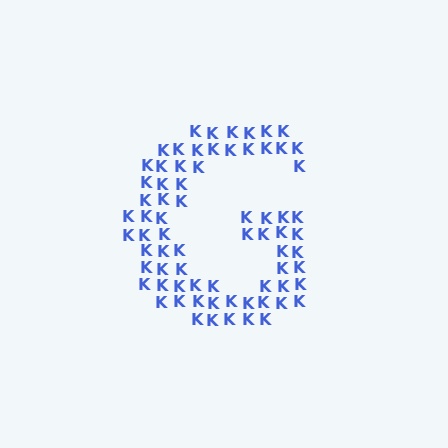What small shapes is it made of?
It is made of small letter K's.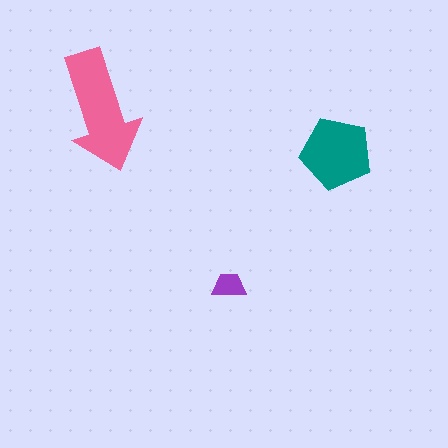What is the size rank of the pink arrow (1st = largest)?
1st.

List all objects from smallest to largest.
The purple trapezoid, the teal pentagon, the pink arrow.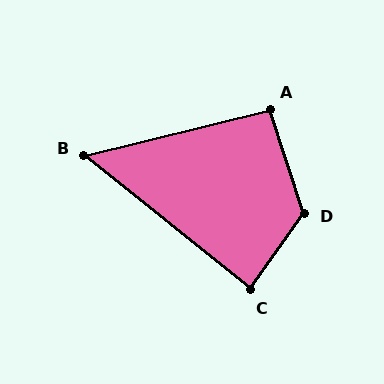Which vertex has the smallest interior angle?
B, at approximately 53 degrees.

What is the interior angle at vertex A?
Approximately 94 degrees (approximately right).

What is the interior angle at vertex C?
Approximately 86 degrees (approximately right).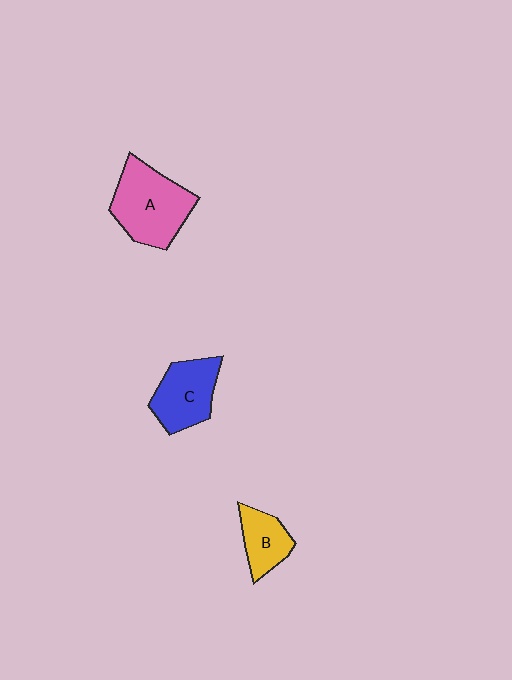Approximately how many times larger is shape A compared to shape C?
Approximately 1.3 times.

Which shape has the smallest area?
Shape B (yellow).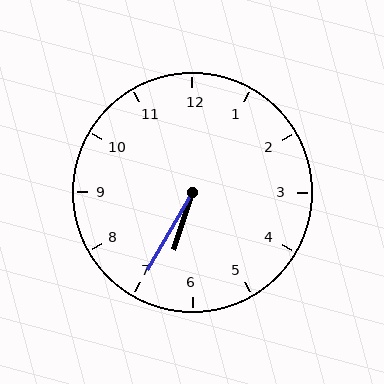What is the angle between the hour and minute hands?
Approximately 12 degrees.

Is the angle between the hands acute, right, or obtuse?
It is acute.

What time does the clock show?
6:35.